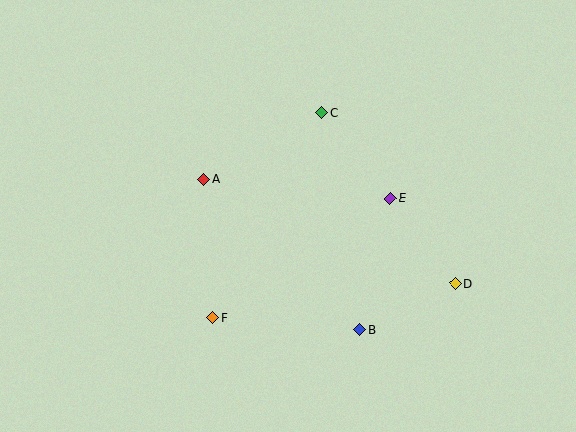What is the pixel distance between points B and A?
The distance between B and A is 217 pixels.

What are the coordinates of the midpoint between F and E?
The midpoint between F and E is at (302, 258).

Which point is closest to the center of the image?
Point A at (204, 179) is closest to the center.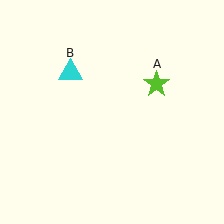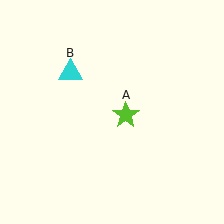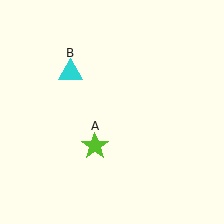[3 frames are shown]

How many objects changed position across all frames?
1 object changed position: lime star (object A).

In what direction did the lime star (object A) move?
The lime star (object A) moved down and to the left.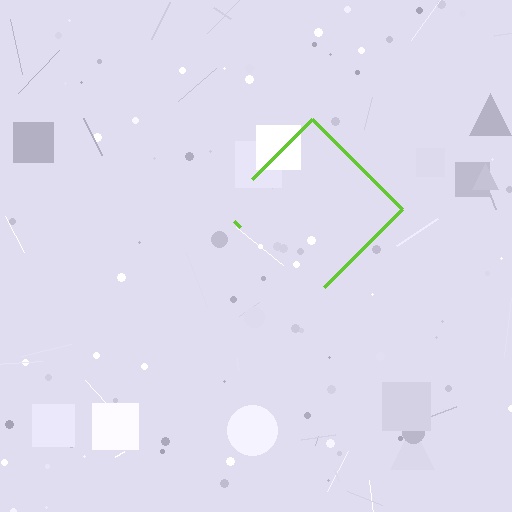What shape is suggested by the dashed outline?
The dashed outline suggests a diamond.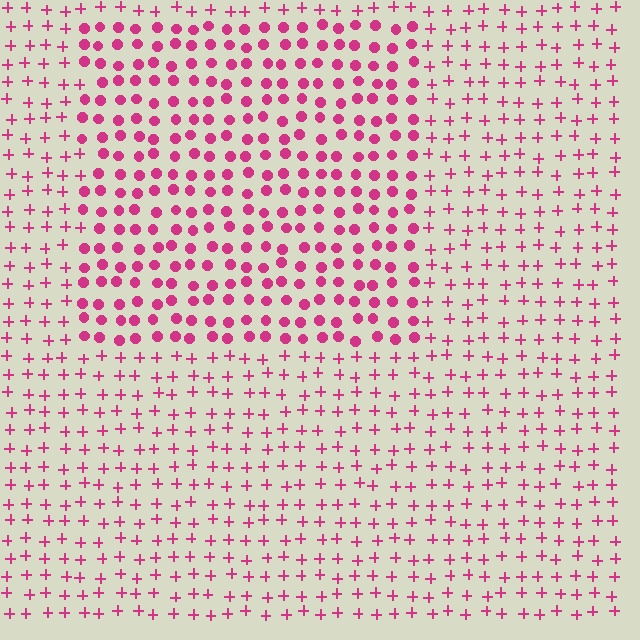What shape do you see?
I see a rectangle.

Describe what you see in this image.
The image is filled with small magenta elements arranged in a uniform grid. A rectangle-shaped region contains circles, while the surrounding area contains plus signs. The boundary is defined purely by the change in element shape.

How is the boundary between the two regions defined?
The boundary is defined by a change in element shape: circles inside vs. plus signs outside. All elements share the same color and spacing.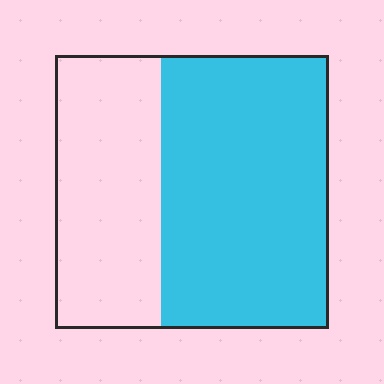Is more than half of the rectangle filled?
Yes.